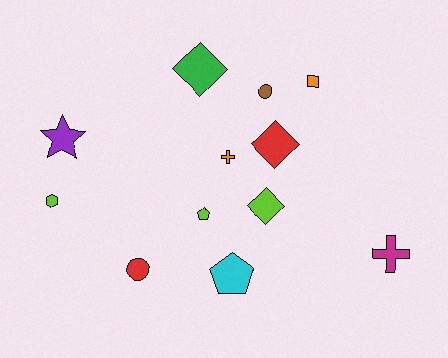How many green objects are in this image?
There is 1 green object.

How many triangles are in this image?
There are no triangles.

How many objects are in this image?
There are 12 objects.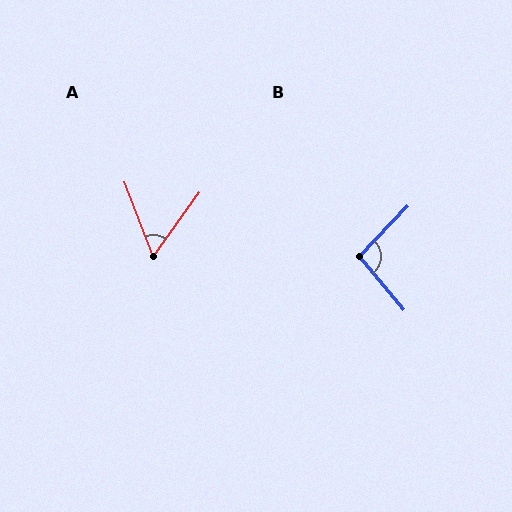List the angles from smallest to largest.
A (57°), B (96°).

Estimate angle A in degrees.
Approximately 57 degrees.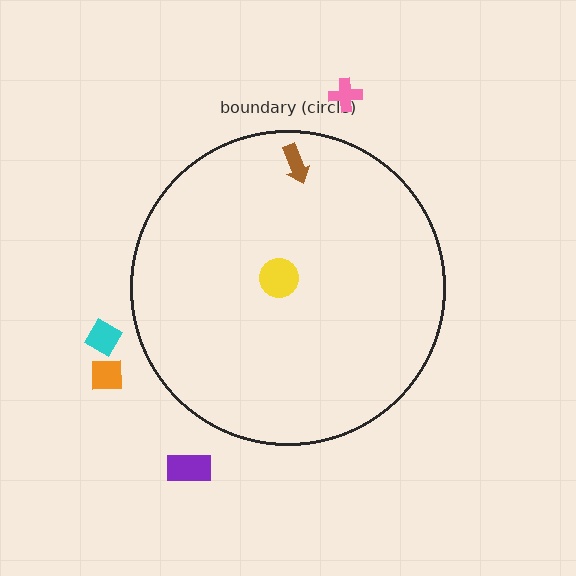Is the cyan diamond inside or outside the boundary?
Outside.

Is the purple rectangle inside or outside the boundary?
Outside.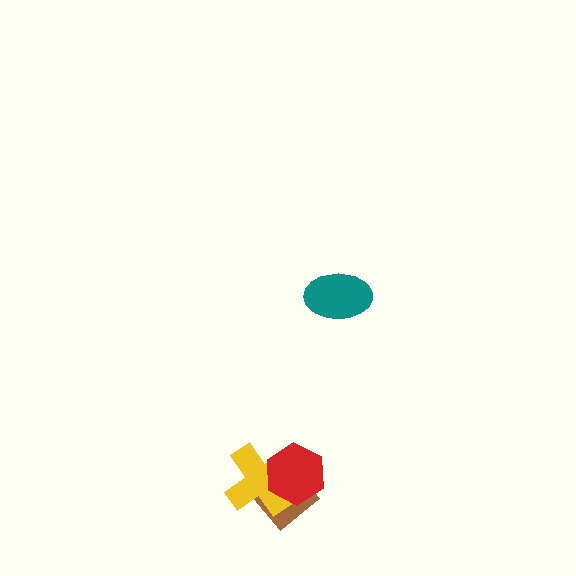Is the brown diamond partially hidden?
Yes, it is partially covered by another shape.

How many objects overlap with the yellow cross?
2 objects overlap with the yellow cross.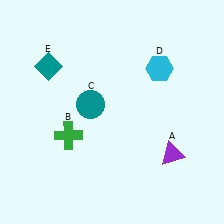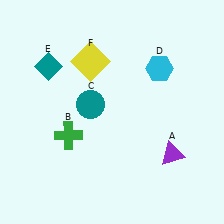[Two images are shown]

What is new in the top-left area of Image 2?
A yellow square (F) was added in the top-left area of Image 2.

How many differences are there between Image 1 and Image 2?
There is 1 difference between the two images.